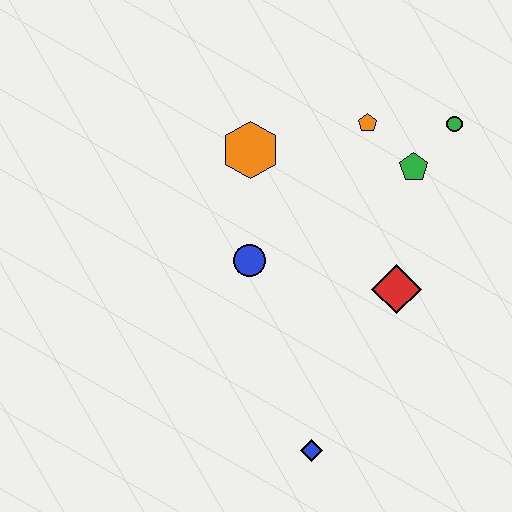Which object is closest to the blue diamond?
The red diamond is closest to the blue diamond.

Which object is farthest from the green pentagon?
The blue diamond is farthest from the green pentagon.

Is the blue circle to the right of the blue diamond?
No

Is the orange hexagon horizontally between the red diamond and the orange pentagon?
No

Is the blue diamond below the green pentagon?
Yes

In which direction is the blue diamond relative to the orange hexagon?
The blue diamond is below the orange hexagon.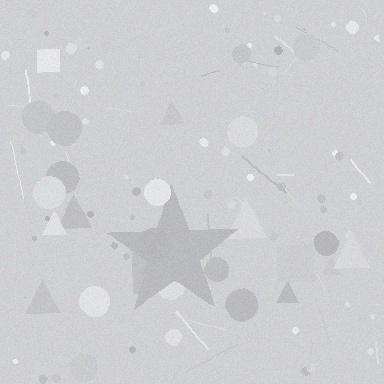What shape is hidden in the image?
A star is hidden in the image.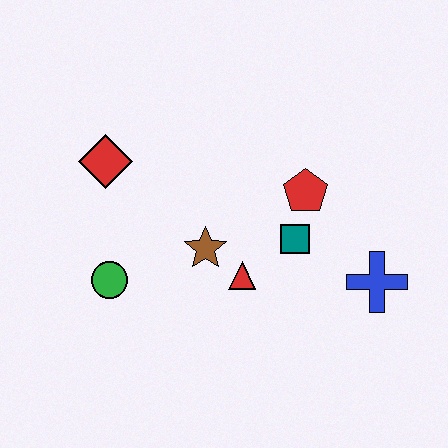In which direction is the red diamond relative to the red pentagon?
The red diamond is to the left of the red pentagon.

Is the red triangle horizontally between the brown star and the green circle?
No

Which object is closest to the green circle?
The brown star is closest to the green circle.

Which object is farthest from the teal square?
The red diamond is farthest from the teal square.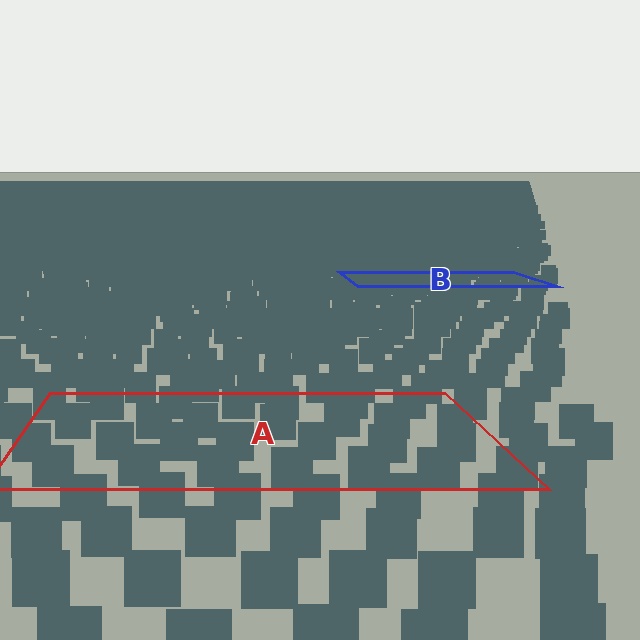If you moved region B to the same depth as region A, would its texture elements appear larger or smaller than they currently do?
They would appear larger. At a closer depth, the same texture elements are projected at a bigger on-screen size.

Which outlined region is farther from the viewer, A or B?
Region B is farther from the viewer — the texture elements inside it appear smaller and more densely packed.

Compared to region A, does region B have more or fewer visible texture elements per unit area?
Region B has more texture elements per unit area — they are packed more densely because it is farther away.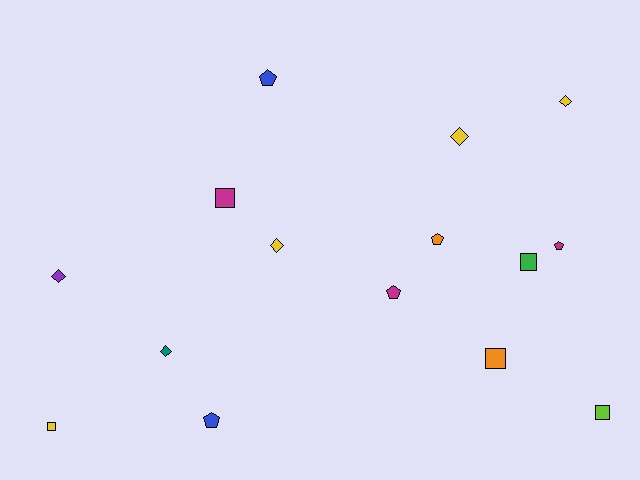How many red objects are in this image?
There are no red objects.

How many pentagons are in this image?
There are 5 pentagons.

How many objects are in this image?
There are 15 objects.